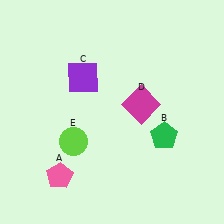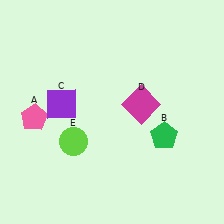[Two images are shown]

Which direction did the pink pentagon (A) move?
The pink pentagon (A) moved up.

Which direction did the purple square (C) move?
The purple square (C) moved down.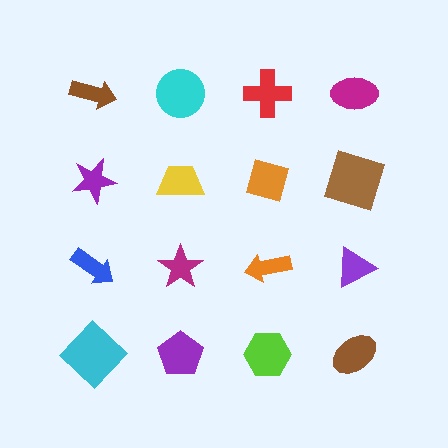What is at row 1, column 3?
A red cross.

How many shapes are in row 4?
4 shapes.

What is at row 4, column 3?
A lime hexagon.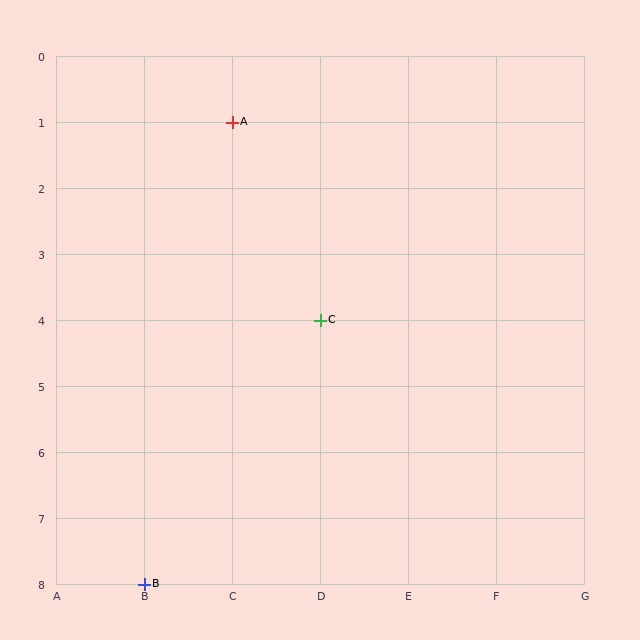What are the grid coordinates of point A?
Point A is at grid coordinates (C, 1).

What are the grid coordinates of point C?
Point C is at grid coordinates (D, 4).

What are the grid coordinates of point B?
Point B is at grid coordinates (B, 8).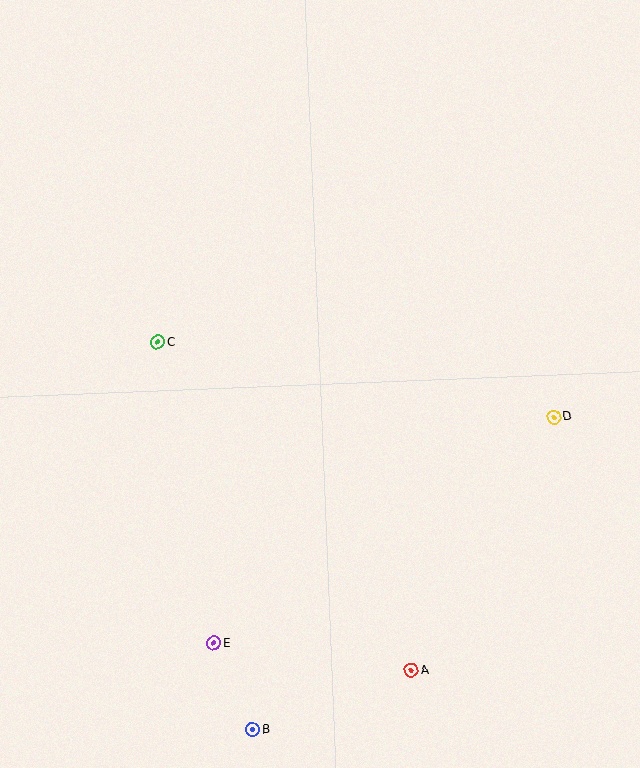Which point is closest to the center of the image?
Point C at (158, 342) is closest to the center.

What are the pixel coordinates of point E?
Point E is at (214, 643).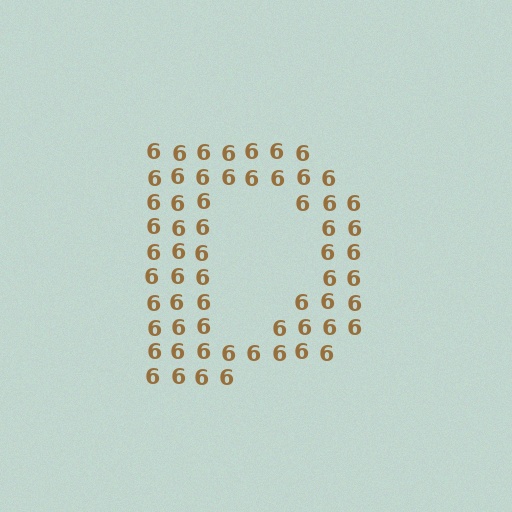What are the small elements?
The small elements are digit 6's.